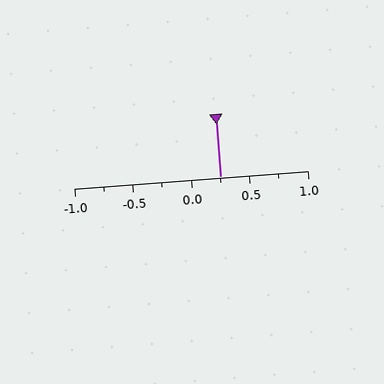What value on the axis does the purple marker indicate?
The marker indicates approximately 0.25.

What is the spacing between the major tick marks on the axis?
The major ticks are spaced 0.5 apart.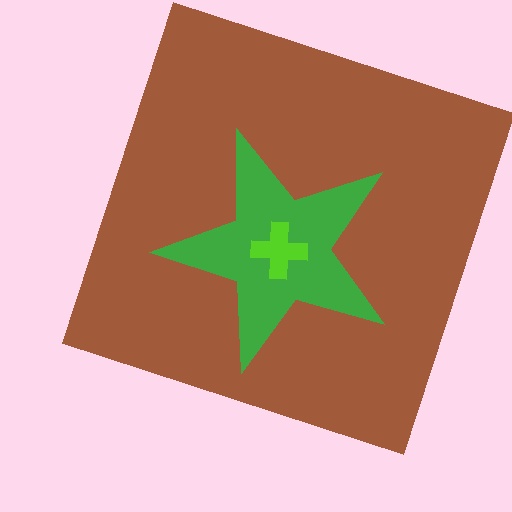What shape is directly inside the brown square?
The green star.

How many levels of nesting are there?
3.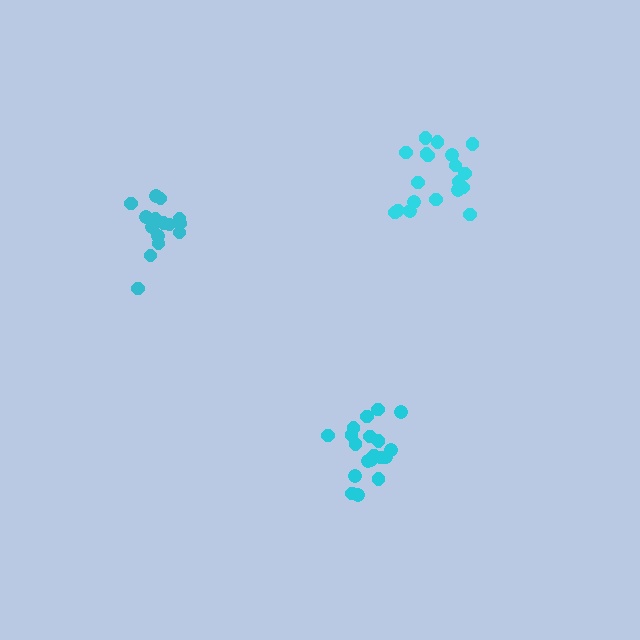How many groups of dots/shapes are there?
There are 3 groups.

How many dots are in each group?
Group 1: 19 dots, Group 2: 19 dots, Group 3: 15 dots (53 total).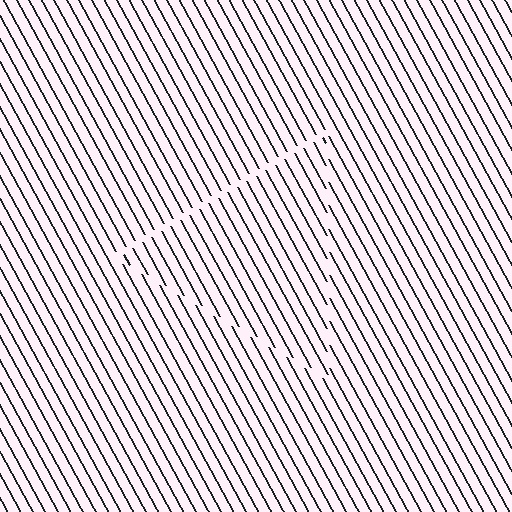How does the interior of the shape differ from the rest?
The interior of the shape contains the same grating, shifted by half a period — the contour is defined by the phase discontinuity where line-ends from the inner and outer gratings abut.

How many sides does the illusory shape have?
3 sides — the line-ends trace a triangle.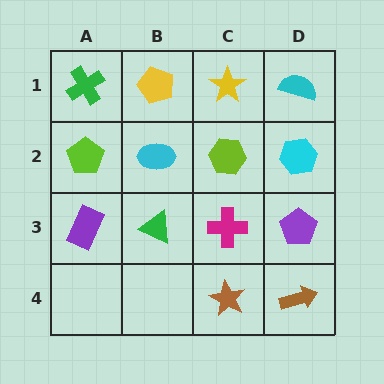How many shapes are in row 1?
4 shapes.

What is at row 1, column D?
A cyan semicircle.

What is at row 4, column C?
A brown star.